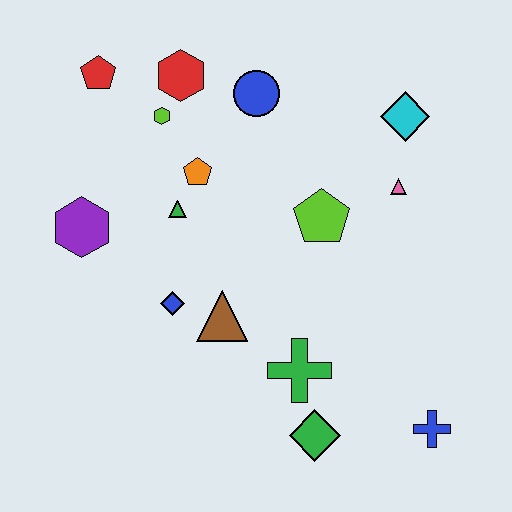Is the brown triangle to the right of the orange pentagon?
Yes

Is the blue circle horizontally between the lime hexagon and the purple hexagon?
No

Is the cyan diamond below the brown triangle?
No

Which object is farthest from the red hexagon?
The blue cross is farthest from the red hexagon.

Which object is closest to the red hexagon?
The lime hexagon is closest to the red hexagon.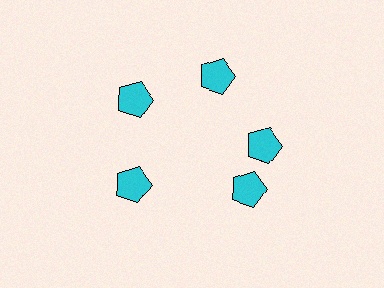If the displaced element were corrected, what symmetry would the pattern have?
It would have 5-fold rotational symmetry — the pattern would map onto itself every 72 degrees.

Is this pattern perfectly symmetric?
No. The 5 cyan pentagons are arranged in a ring, but one element near the 5 o'clock position is rotated out of alignment along the ring, breaking the 5-fold rotational symmetry.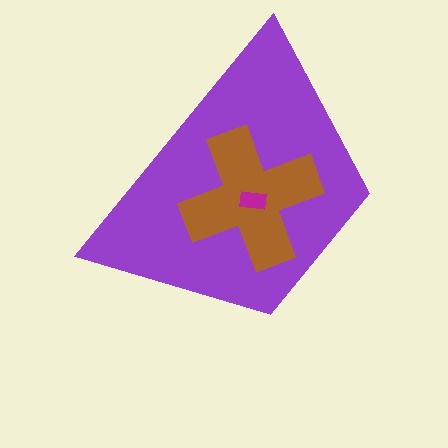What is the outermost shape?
The purple trapezoid.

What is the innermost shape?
The magenta rectangle.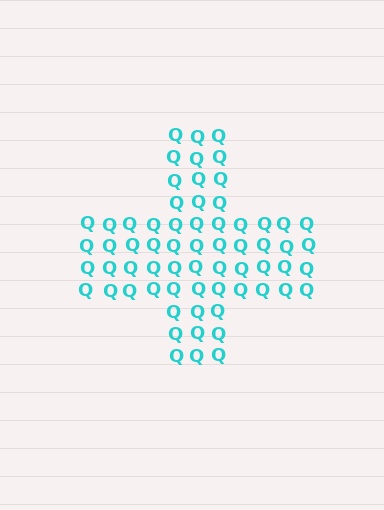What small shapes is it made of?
It is made of small letter Q's.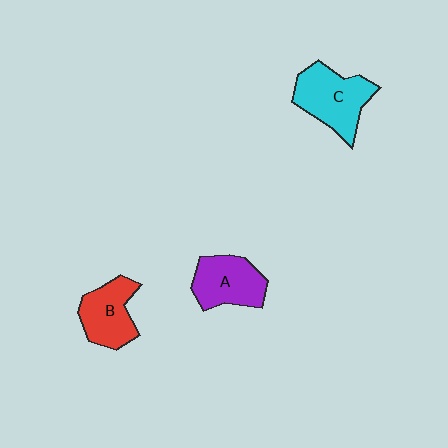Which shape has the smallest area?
Shape B (red).